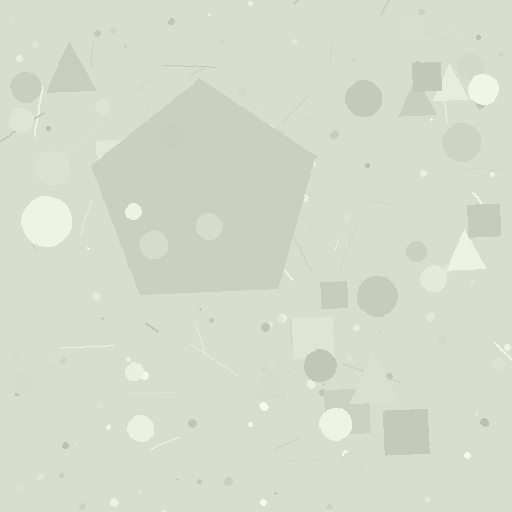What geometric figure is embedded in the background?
A pentagon is embedded in the background.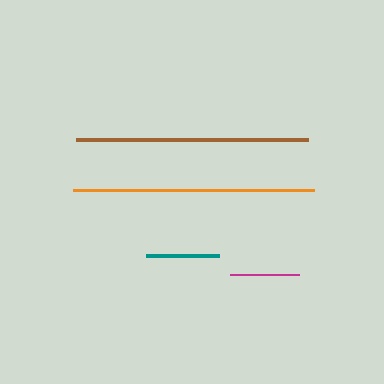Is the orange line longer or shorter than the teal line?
The orange line is longer than the teal line.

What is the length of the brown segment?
The brown segment is approximately 232 pixels long.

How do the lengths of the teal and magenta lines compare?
The teal and magenta lines are approximately the same length.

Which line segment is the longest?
The orange line is the longest at approximately 241 pixels.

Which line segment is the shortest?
The magenta line is the shortest at approximately 69 pixels.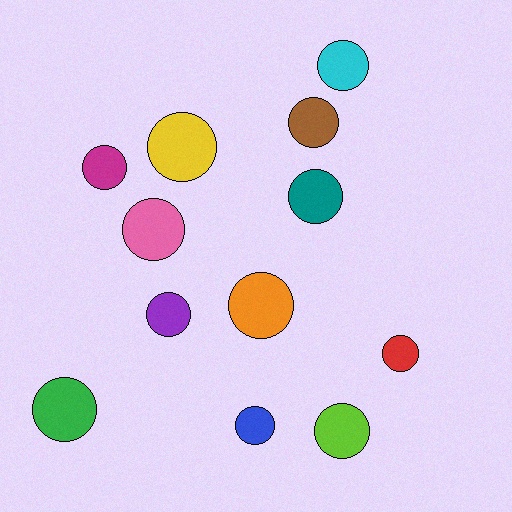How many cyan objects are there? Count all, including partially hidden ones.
There is 1 cyan object.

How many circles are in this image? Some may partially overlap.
There are 12 circles.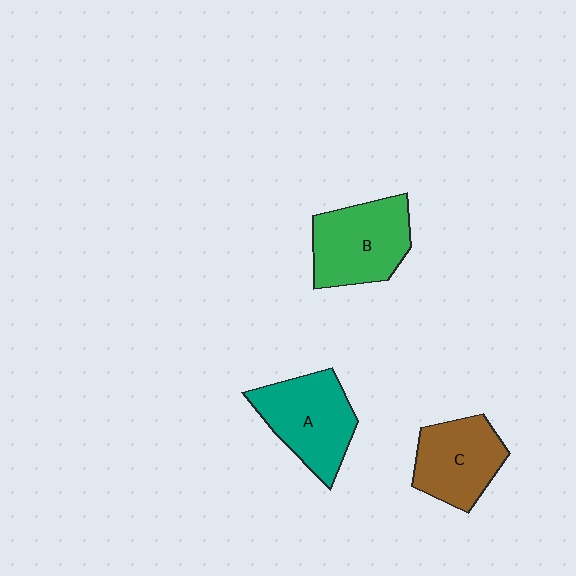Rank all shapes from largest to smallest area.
From largest to smallest: B (green), A (teal), C (brown).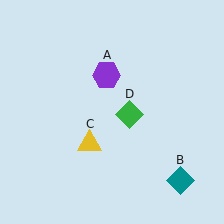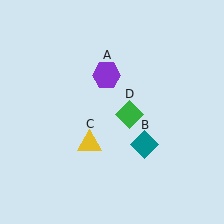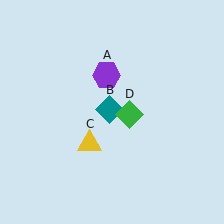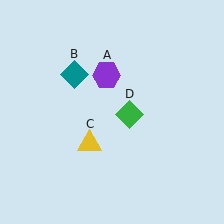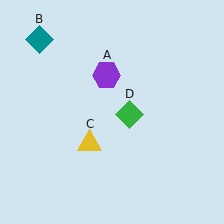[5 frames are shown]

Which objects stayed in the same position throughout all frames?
Purple hexagon (object A) and yellow triangle (object C) and green diamond (object D) remained stationary.